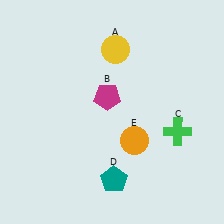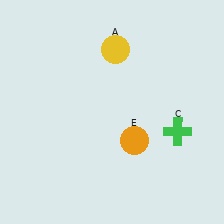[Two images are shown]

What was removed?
The magenta pentagon (B), the teal pentagon (D) were removed in Image 2.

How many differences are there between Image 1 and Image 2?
There are 2 differences between the two images.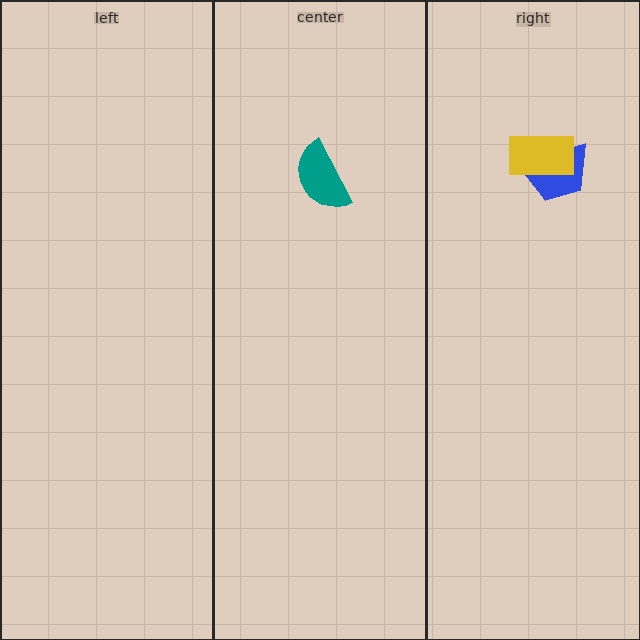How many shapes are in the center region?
1.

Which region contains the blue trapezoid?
The right region.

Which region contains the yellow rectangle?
The right region.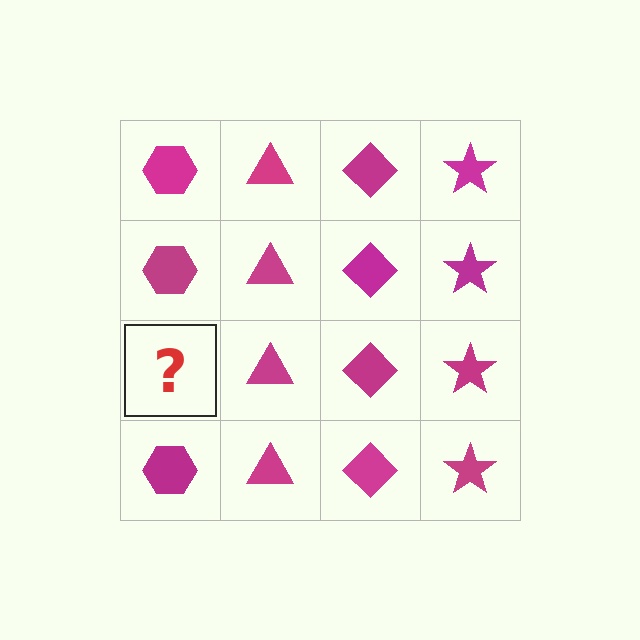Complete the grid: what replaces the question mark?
The question mark should be replaced with a magenta hexagon.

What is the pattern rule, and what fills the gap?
The rule is that each column has a consistent shape. The gap should be filled with a magenta hexagon.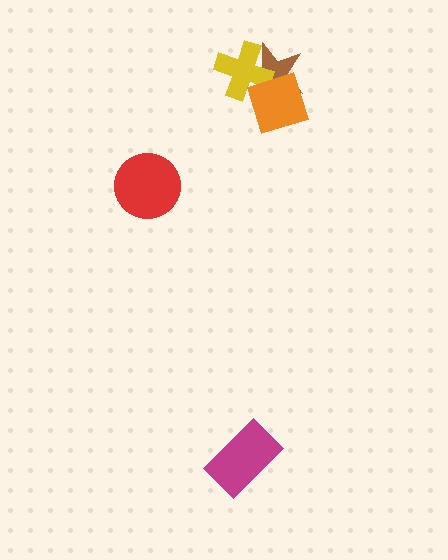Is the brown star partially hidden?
Yes, it is partially covered by another shape.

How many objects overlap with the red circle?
0 objects overlap with the red circle.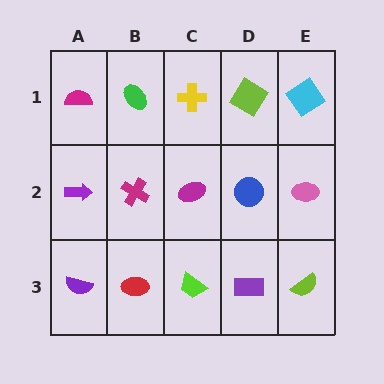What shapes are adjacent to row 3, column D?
A blue circle (row 2, column D), a lime trapezoid (row 3, column C), a lime semicircle (row 3, column E).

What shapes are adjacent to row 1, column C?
A magenta ellipse (row 2, column C), a green ellipse (row 1, column B), a lime diamond (row 1, column D).